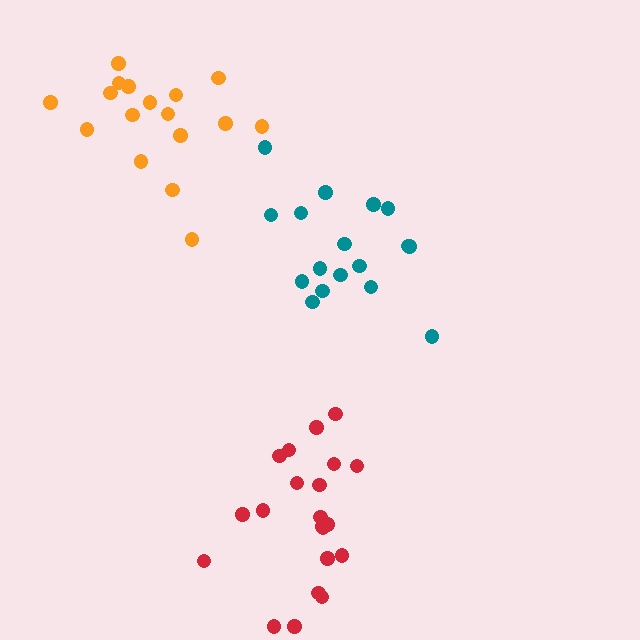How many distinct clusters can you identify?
There are 3 distinct clusters.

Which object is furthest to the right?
The teal cluster is rightmost.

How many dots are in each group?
Group 1: 17 dots, Group 2: 17 dots, Group 3: 21 dots (55 total).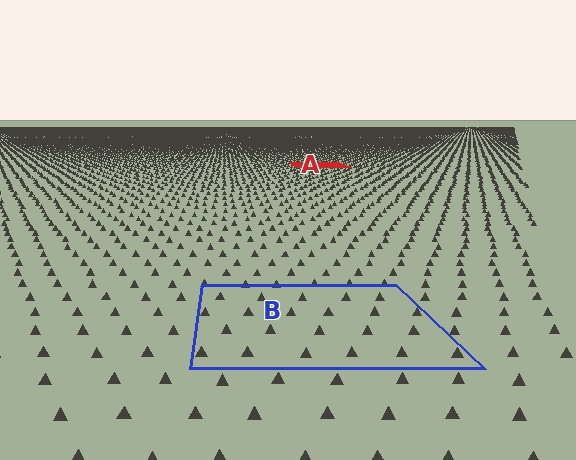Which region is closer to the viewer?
Region B is closer. The texture elements there are larger and more spread out.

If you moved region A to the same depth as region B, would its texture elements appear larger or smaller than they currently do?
They would appear larger. At a closer depth, the same texture elements are projected at a bigger on-screen size.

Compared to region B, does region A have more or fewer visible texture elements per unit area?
Region A has more texture elements per unit area — they are packed more densely because it is farther away.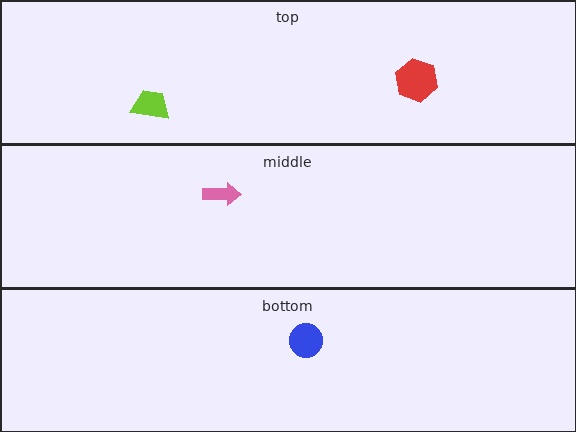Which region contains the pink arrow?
The middle region.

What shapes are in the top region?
The lime trapezoid, the red hexagon.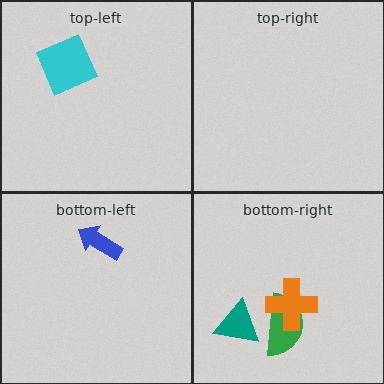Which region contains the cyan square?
The top-left region.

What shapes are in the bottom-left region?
The blue arrow.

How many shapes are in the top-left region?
1.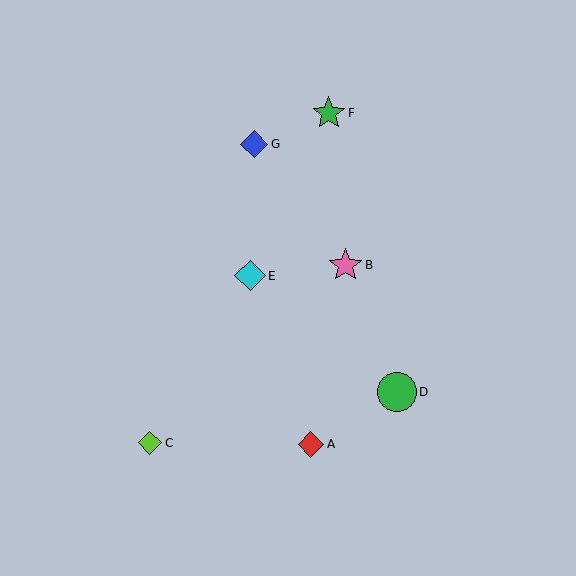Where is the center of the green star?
The center of the green star is at (329, 113).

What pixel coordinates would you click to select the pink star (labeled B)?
Click at (346, 265) to select the pink star B.